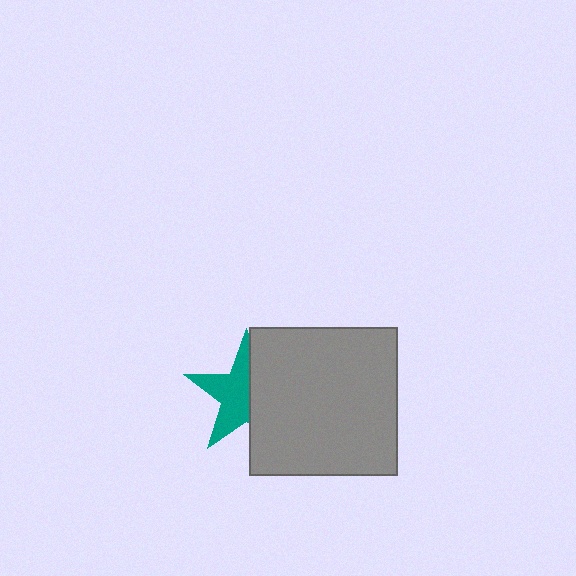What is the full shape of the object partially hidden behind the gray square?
The partially hidden object is a teal star.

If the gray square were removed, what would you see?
You would see the complete teal star.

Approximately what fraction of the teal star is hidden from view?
Roughly 45% of the teal star is hidden behind the gray square.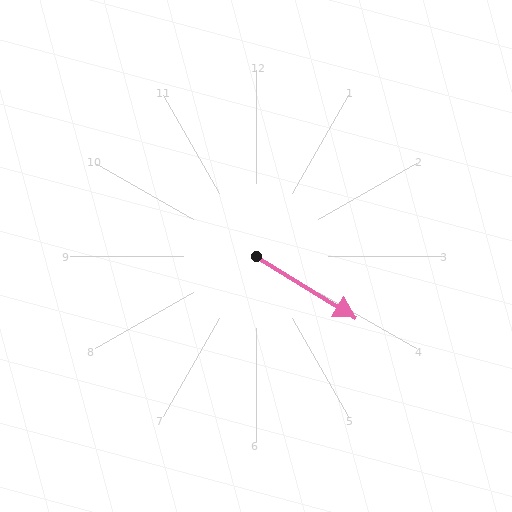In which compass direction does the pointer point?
Southeast.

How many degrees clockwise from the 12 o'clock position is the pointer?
Approximately 122 degrees.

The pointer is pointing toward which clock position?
Roughly 4 o'clock.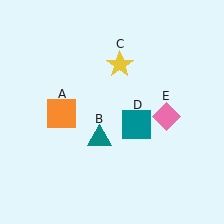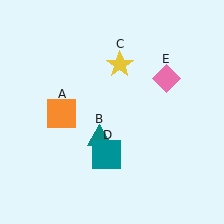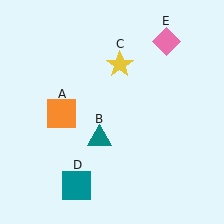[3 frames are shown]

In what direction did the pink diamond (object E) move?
The pink diamond (object E) moved up.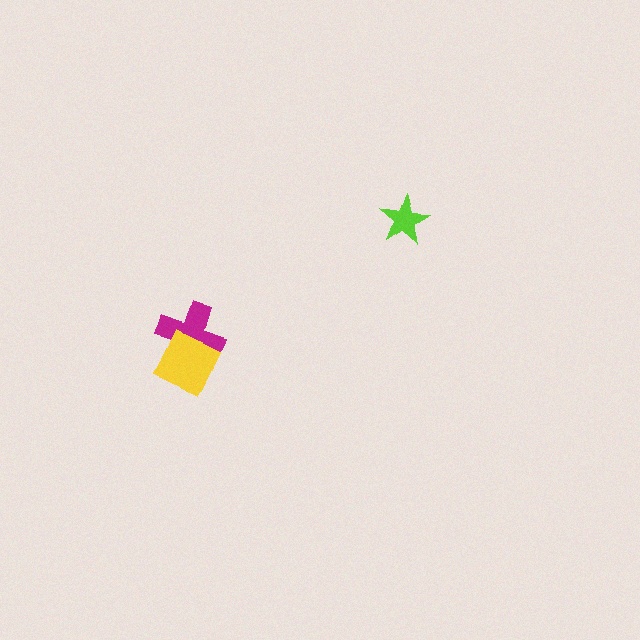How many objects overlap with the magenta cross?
1 object overlaps with the magenta cross.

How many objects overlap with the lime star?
0 objects overlap with the lime star.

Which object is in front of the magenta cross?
The yellow diamond is in front of the magenta cross.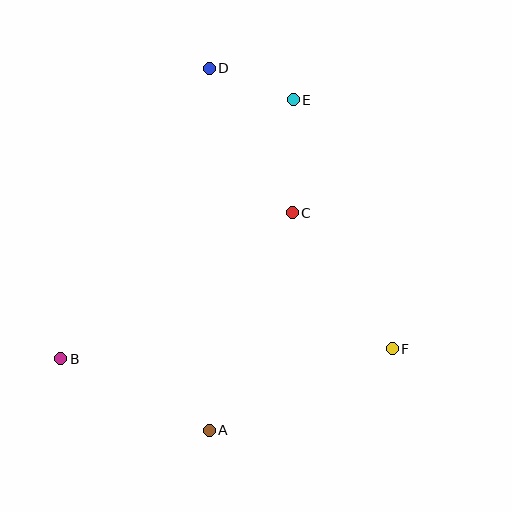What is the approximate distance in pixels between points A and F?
The distance between A and F is approximately 200 pixels.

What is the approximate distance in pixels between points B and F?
The distance between B and F is approximately 332 pixels.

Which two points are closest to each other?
Points D and E are closest to each other.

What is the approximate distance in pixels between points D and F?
The distance between D and F is approximately 335 pixels.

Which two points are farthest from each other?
Points A and D are farthest from each other.